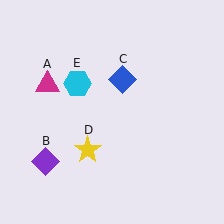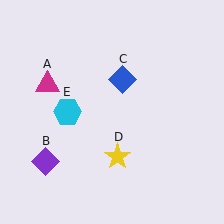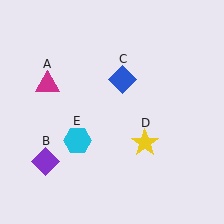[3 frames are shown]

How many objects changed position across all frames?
2 objects changed position: yellow star (object D), cyan hexagon (object E).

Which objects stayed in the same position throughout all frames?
Magenta triangle (object A) and purple diamond (object B) and blue diamond (object C) remained stationary.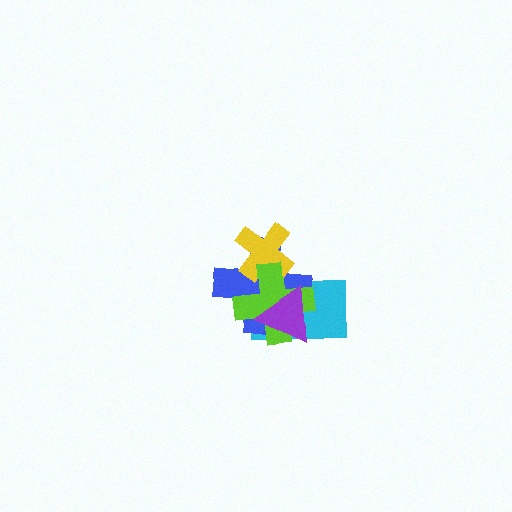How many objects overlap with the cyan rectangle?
4 objects overlap with the cyan rectangle.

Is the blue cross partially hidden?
Yes, it is partially covered by another shape.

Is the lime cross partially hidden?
Yes, it is partially covered by another shape.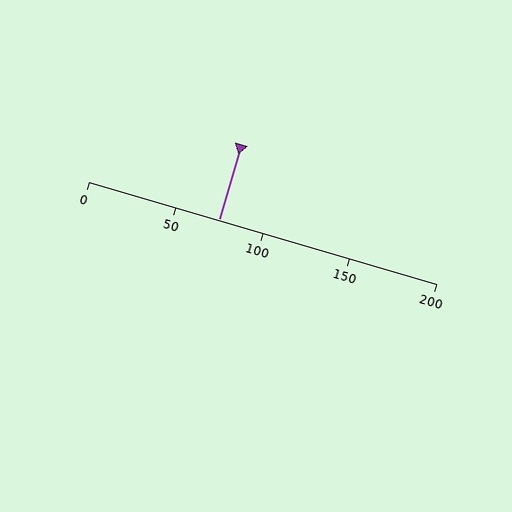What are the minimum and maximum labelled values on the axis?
The axis runs from 0 to 200.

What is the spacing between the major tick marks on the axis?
The major ticks are spaced 50 apart.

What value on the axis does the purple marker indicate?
The marker indicates approximately 75.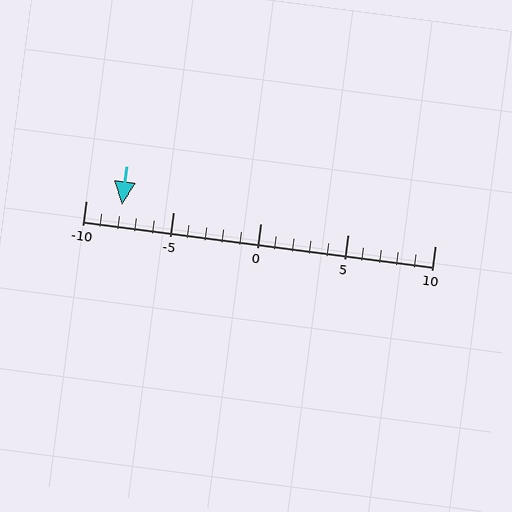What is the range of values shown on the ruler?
The ruler shows values from -10 to 10.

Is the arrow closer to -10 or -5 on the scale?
The arrow is closer to -10.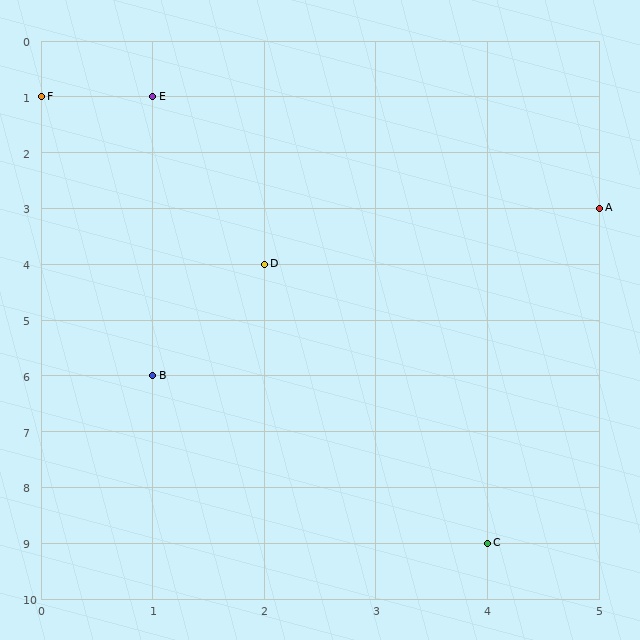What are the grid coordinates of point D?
Point D is at grid coordinates (2, 4).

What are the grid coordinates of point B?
Point B is at grid coordinates (1, 6).